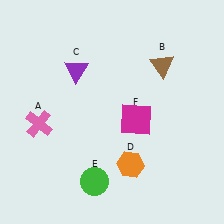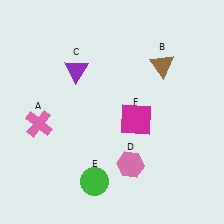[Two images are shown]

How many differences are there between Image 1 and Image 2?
There is 1 difference between the two images.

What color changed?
The hexagon (D) changed from orange in Image 1 to pink in Image 2.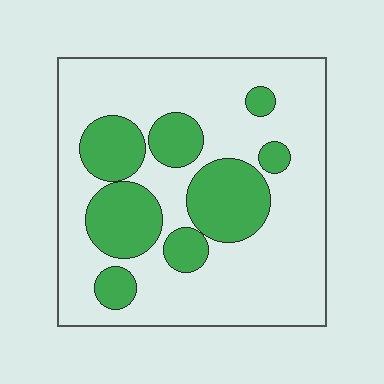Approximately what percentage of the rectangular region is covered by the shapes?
Approximately 30%.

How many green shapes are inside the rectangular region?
8.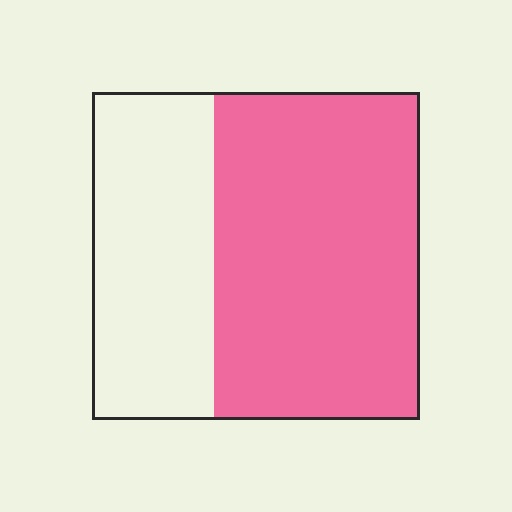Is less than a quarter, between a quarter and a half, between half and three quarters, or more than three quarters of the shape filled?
Between half and three quarters.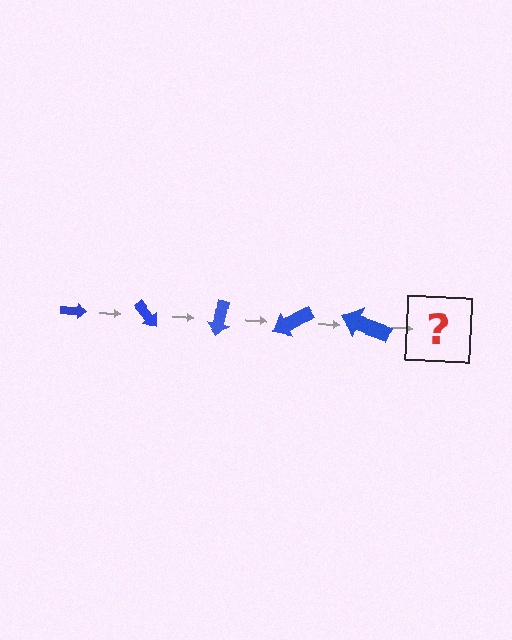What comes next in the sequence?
The next element should be an arrow, larger than the previous one and rotated 250 degrees from the start.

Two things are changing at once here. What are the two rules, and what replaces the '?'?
The two rules are that the arrow grows larger each step and it rotates 50 degrees each step. The '?' should be an arrow, larger than the previous one and rotated 250 degrees from the start.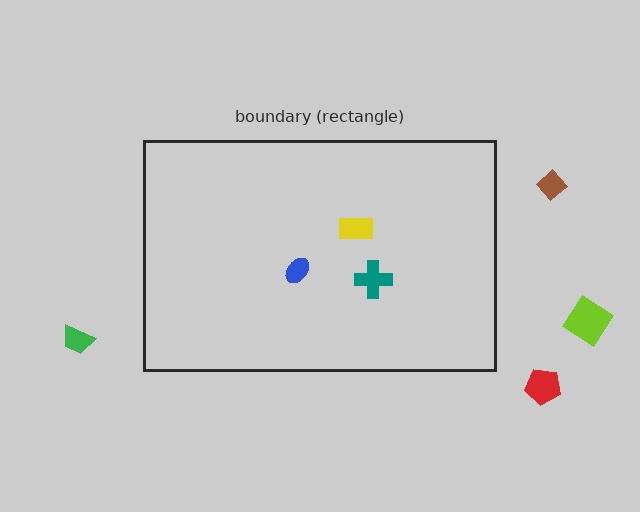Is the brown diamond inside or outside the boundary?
Outside.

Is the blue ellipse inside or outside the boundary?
Inside.